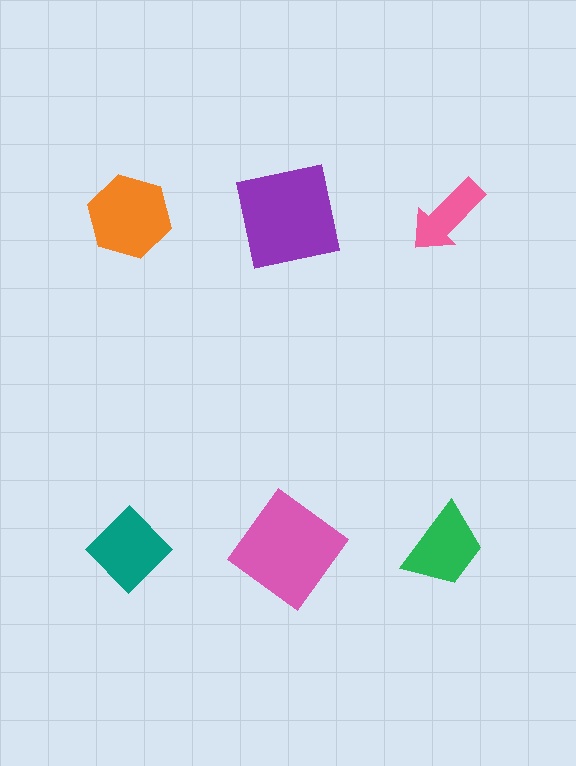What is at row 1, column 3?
A pink arrow.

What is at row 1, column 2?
A purple square.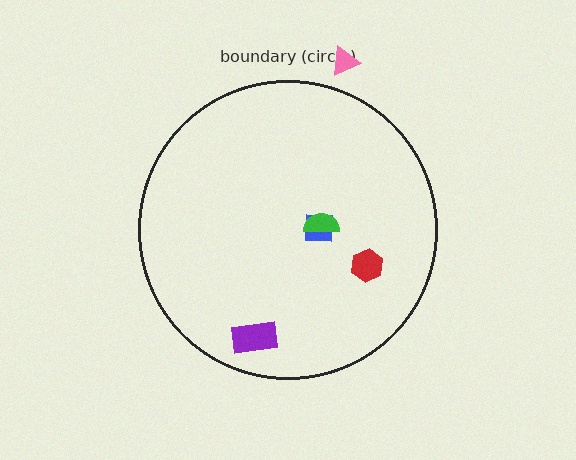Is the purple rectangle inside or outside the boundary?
Inside.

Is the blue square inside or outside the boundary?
Inside.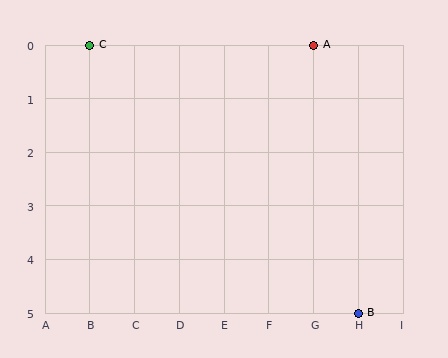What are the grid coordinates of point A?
Point A is at grid coordinates (G, 0).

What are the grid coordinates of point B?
Point B is at grid coordinates (H, 5).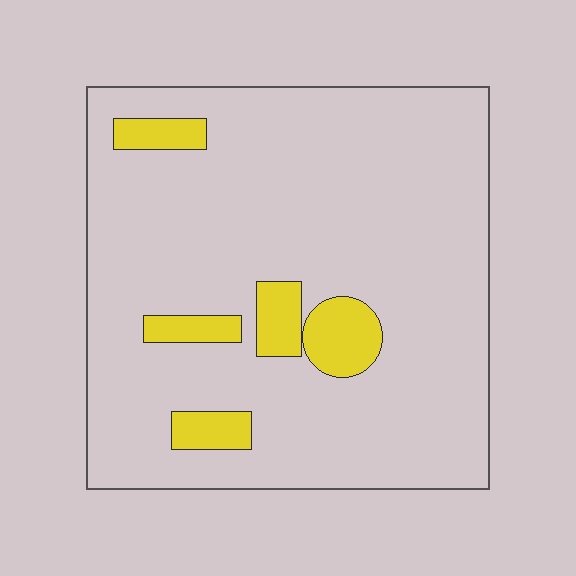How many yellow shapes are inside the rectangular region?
5.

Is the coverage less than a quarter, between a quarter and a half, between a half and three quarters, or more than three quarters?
Less than a quarter.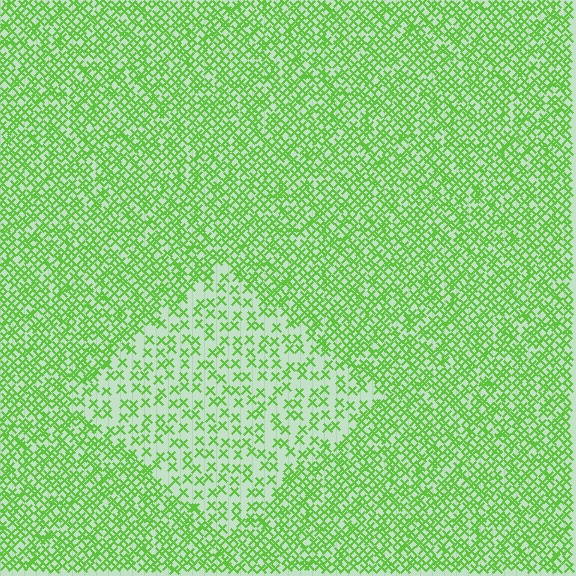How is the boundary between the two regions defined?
The boundary is defined by a change in element density (approximately 2.2x ratio). All elements are the same color, size, and shape.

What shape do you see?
I see a diamond.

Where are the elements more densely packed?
The elements are more densely packed outside the diamond boundary.